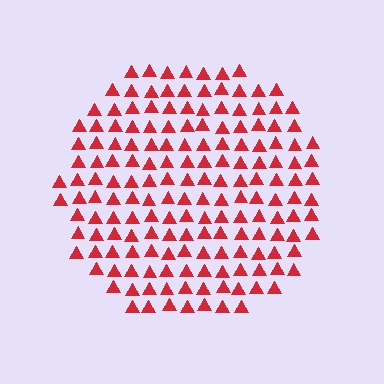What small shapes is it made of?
It is made of small triangles.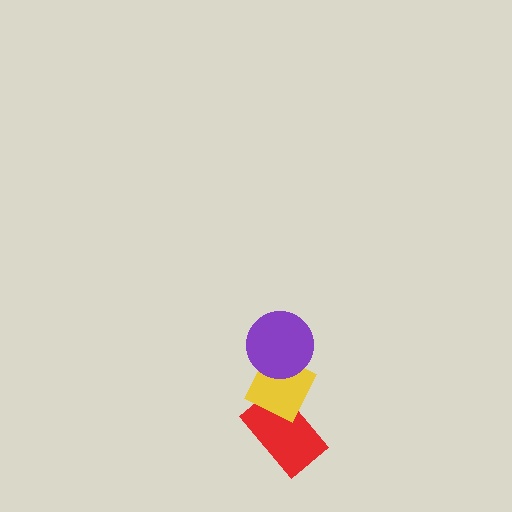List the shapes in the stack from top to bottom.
From top to bottom: the purple circle, the yellow diamond, the red rectangle.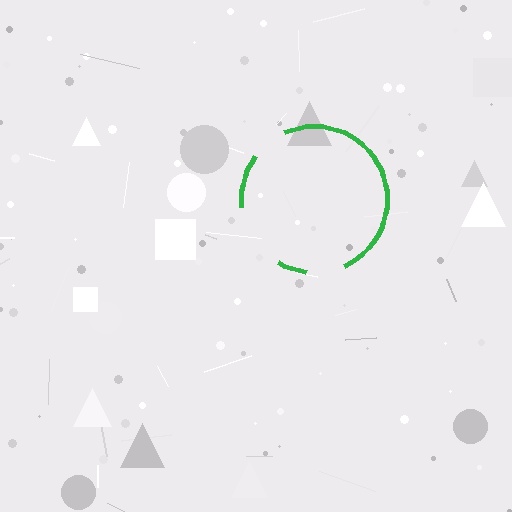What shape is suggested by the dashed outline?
The dashed outline suggests a circle.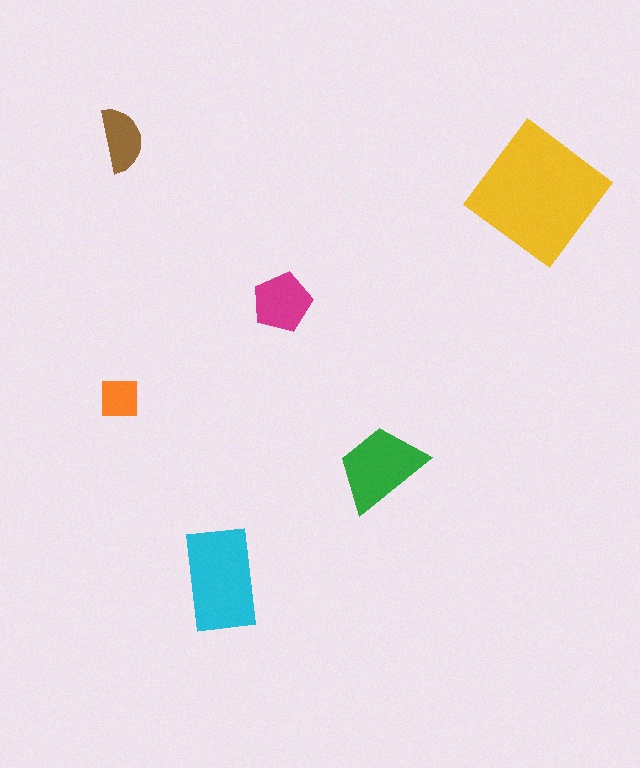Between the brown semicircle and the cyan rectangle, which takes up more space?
The cyan rectangle.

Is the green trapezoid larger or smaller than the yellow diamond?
Smaller.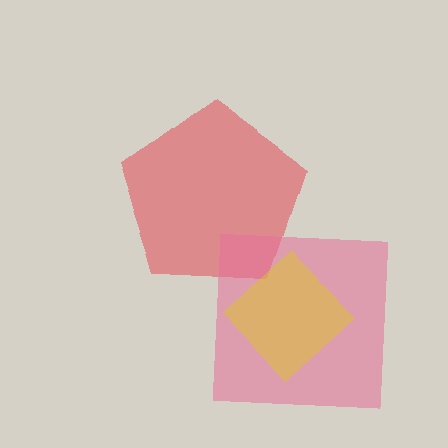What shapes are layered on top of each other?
The layered shapes are: a red pentagon, a pink square, a yellow diamond.